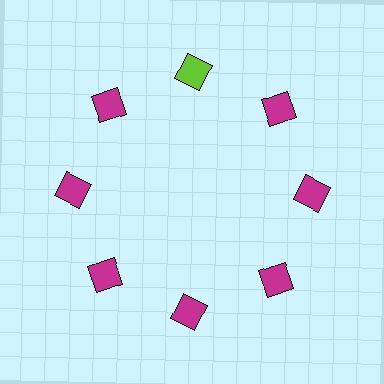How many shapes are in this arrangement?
There are 8 shapes arranged in a ring pattern.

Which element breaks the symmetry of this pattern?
The lime diamond at roughly the 12 o'clock position breaks the symmetry. All other shapes are magenta diamonds.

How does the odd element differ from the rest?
It has a different color: lime instead of magenta.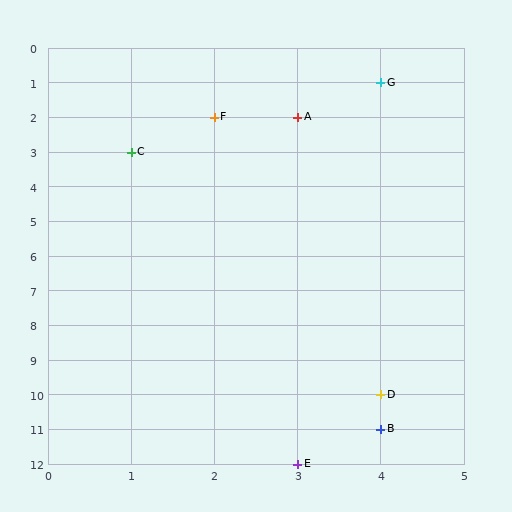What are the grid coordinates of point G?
Point G is at grid coordinates (4, 1).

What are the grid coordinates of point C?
Point C is at grid coordinates (1, 3).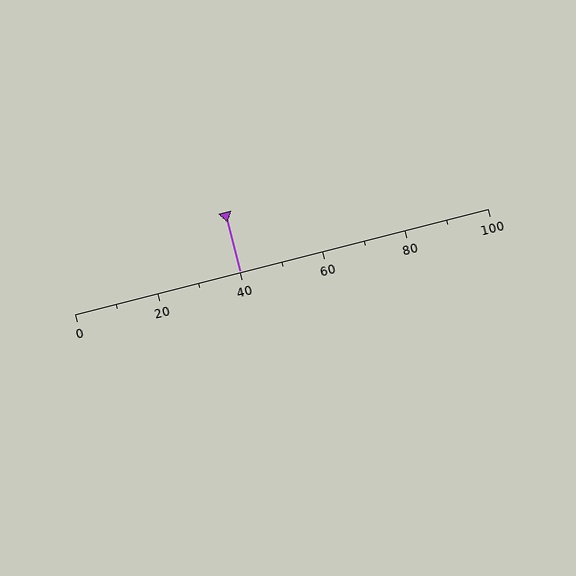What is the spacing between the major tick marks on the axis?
The major ticks are spaced 20 apart.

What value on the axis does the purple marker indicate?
The marker indicates approximately 40.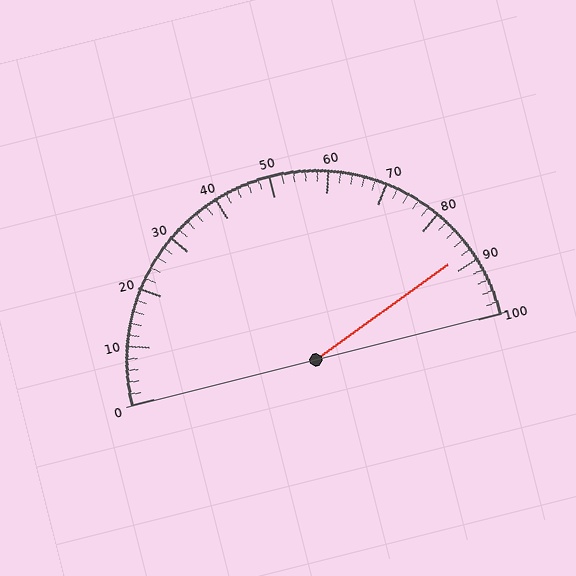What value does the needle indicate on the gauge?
The needle indicates approximately 88.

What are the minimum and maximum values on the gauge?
The gauge ranges from 0 to 100.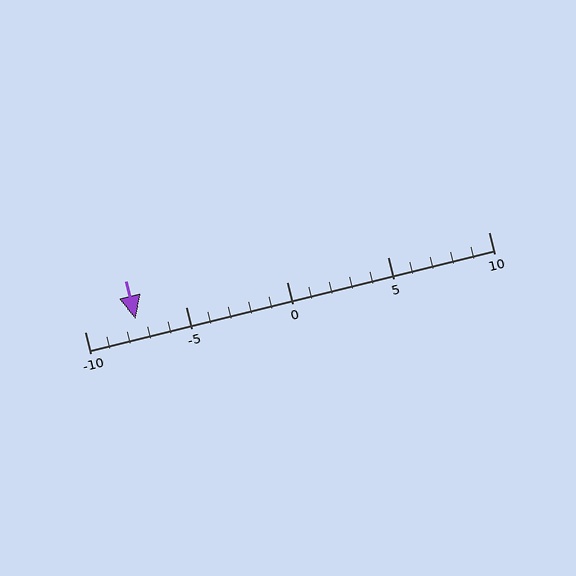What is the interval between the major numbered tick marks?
The major tick marks are spaced 5 units apart.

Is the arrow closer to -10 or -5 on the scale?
The arrow is closer to -5.